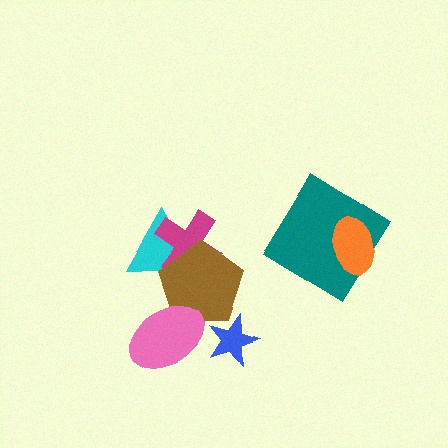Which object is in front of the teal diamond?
The orange ellipse is in front of the teal diamond.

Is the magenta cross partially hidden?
Yes, it is partially covered by another shape.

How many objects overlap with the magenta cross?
2 objects overlap with the magenta cross.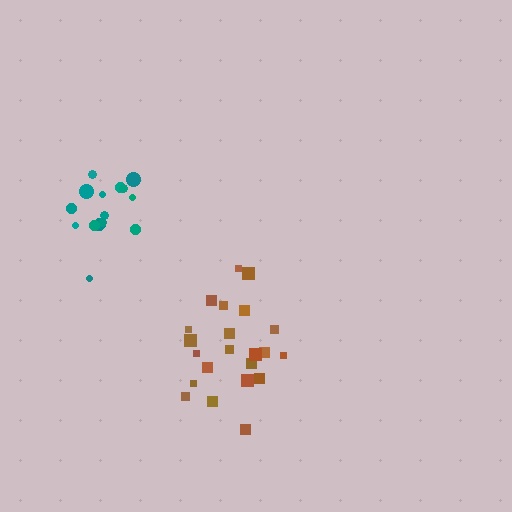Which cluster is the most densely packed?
Teal.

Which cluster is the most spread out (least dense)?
Brown.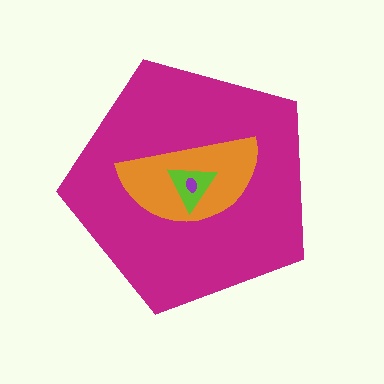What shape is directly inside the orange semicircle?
The lime triangle.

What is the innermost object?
The purple ellipse.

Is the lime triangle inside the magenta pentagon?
Yes.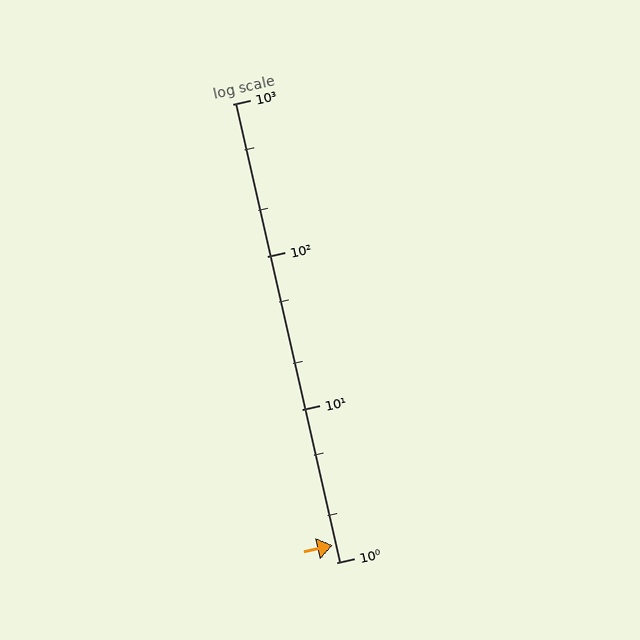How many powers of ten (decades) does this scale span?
The scale spans 3 decades, from 1 to 1000.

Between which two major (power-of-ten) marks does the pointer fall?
The pointer is between 1 and 10.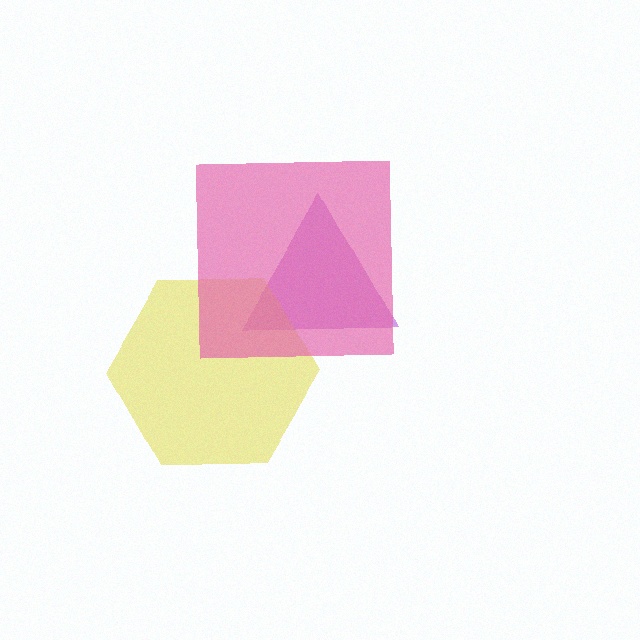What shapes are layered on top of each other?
The layered shapes are: a purple triangle, a yellow hexagon, a pink square.